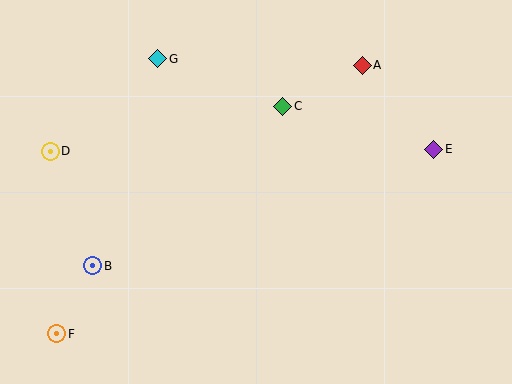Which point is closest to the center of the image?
Point C at (283, 106) is closest to the center.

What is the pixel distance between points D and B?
The distance between D and B is 122 pixels.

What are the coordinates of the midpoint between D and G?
The midpoint between D and G is at (104, 105).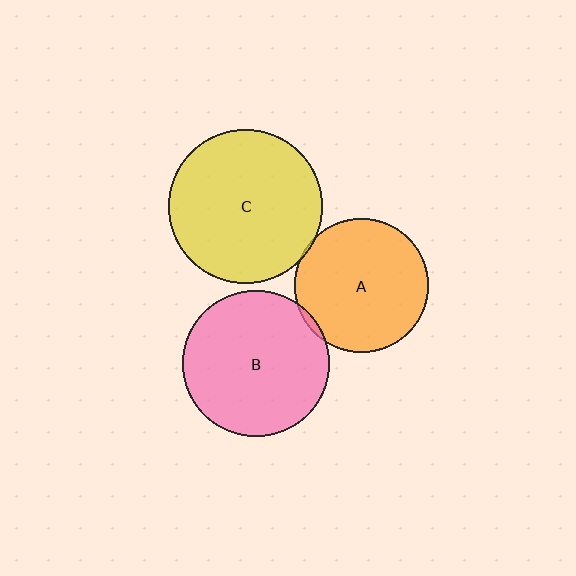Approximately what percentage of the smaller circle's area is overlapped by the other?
Approximately 5%.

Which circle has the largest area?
Circle C (yellow).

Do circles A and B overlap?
Yes.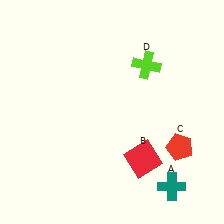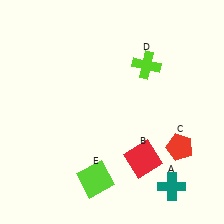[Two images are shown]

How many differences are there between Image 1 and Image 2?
There is 1 difference between the two images.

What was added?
A lime square (E) was added in Image 2.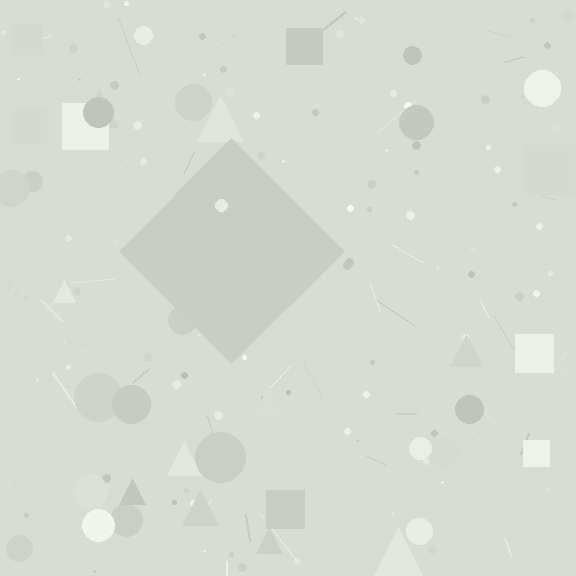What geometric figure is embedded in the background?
A diamond is embedded in the background.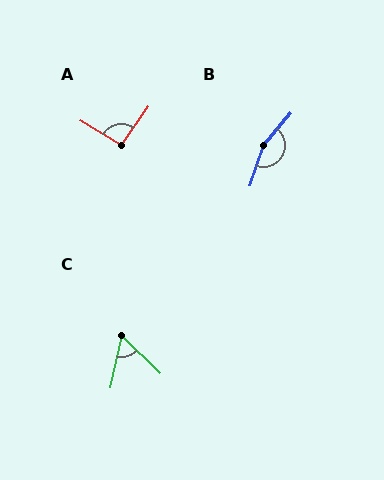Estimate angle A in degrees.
Approximately 94 degrees.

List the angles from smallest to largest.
C (58°), A (94°), B (158°).